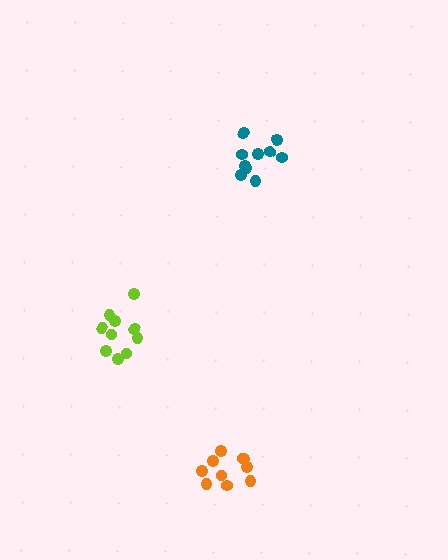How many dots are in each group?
Group 1: 10 dots, Group 2: 10 dots, Group 3: 10 dots (30 total).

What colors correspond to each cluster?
The clusters are colored: lime, teal, orange.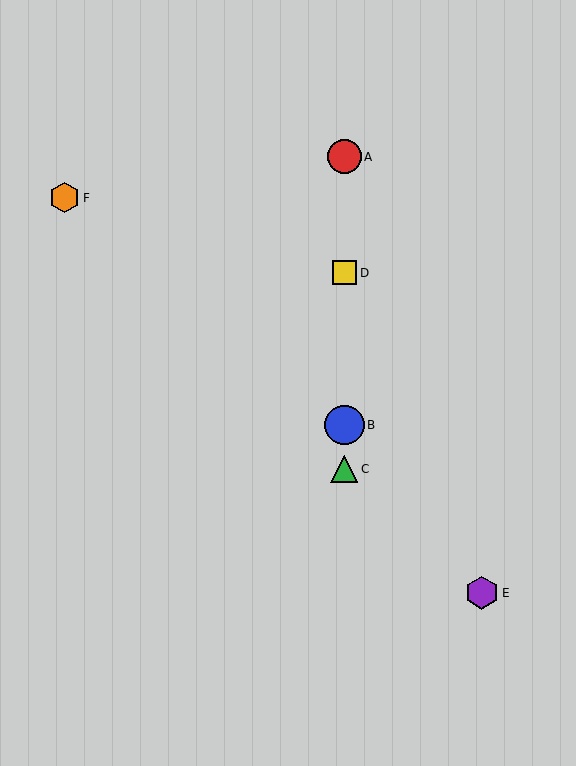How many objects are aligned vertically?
4 objects (A, B, C, D) are aligned vertically.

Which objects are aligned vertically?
Objects A, B, C, D are aligned vertically.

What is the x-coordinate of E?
Object E is at x≈482.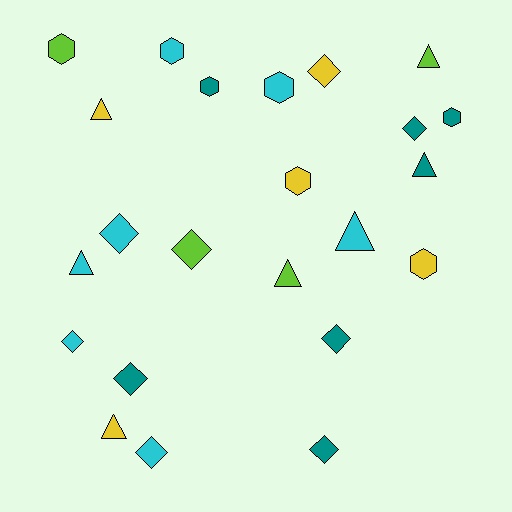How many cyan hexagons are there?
There are 2 cyan hexagons.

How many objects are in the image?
There are 23 objects.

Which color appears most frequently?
Cyan, with 7 objects.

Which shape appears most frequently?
Diamond, with 9 objects.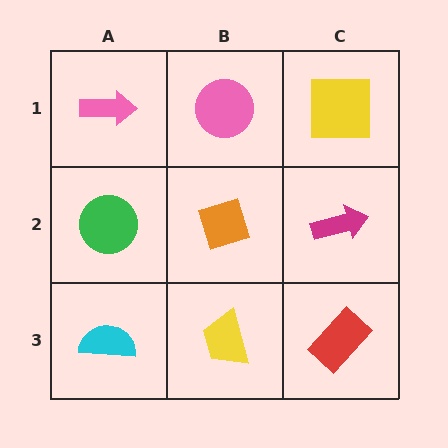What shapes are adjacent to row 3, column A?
A green circle (row 2, column A), a yellow trapezoid (row 3, column B).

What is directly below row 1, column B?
An orange diamond.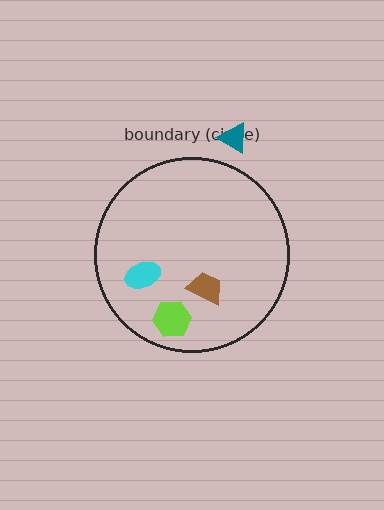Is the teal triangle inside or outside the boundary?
Outside.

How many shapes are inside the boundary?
3 inside, 1 outside.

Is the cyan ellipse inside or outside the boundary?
Inside.